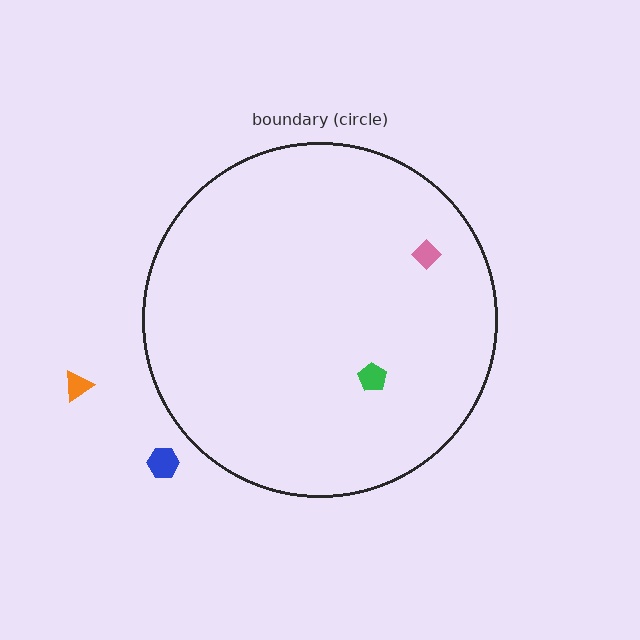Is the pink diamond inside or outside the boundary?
Inside.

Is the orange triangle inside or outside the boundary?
Outside.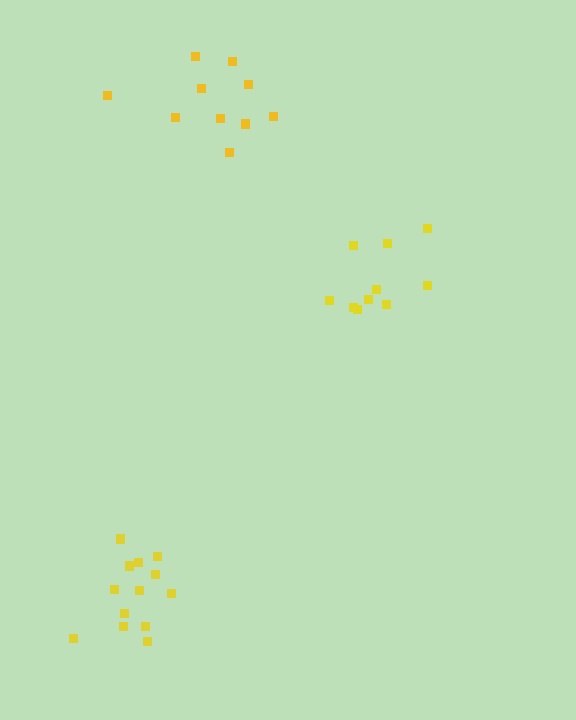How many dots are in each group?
Group 1: 10 dots, Group 2: 13 dots, Group 3: 10 dots (33 total).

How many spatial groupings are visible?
There are 3 spatial groupings.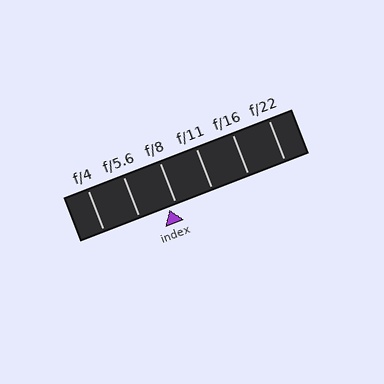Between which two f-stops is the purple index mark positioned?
The index mark is between f/5.6 and f/8.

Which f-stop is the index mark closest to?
The index mark is closest to f/8.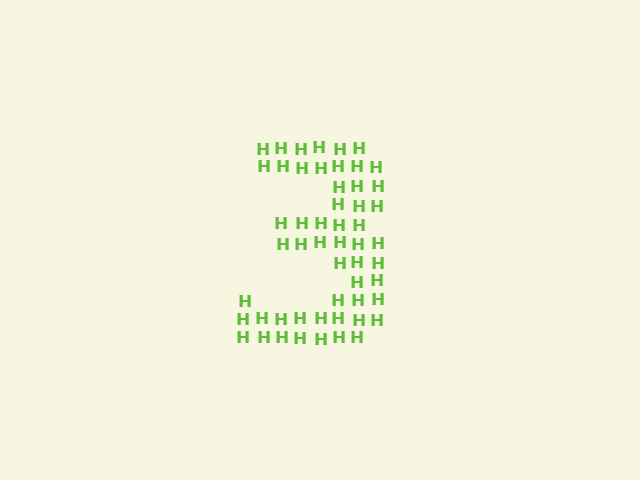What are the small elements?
The small elements are letter H's.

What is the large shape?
The large shape is the digit 3.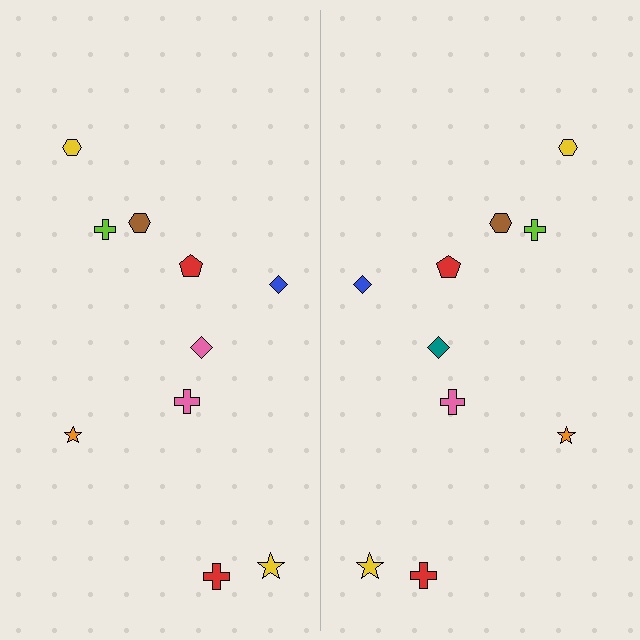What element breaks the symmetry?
The teal diamond on the right side breaks the symmetry — its mirror counterpart is pink.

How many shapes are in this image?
There are 20 shapes in this image.